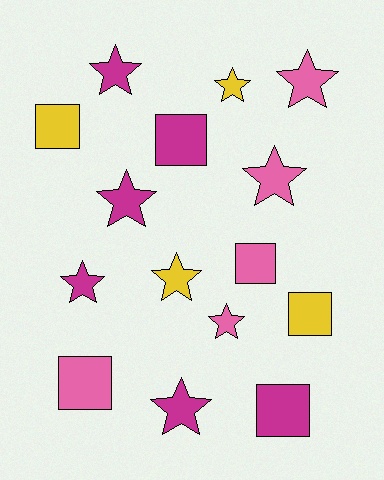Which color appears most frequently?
Magenta, with 6 objects.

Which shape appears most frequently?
Star, with 9 objects.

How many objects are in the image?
There are 15 objects.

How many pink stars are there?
There are 3 pink stars.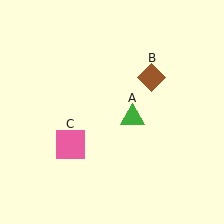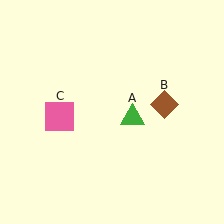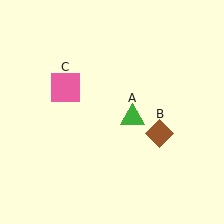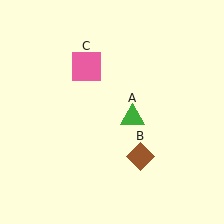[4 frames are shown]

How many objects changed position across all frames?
2 objects changed position: brown diamond (object B), pink square (object C).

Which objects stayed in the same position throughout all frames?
Green triangle (object A) remained stationary.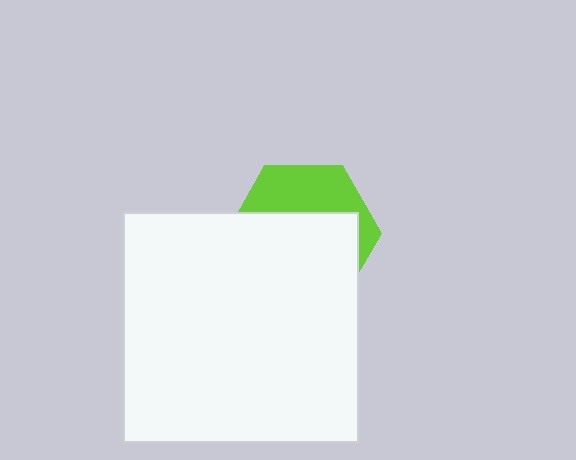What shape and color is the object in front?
The object in front is a white rectangle.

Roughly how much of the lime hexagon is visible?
A small part of it is visible (roughly 35%).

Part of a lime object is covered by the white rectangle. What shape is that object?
It is a hexagon.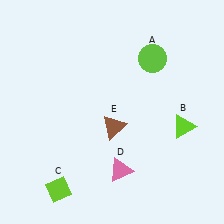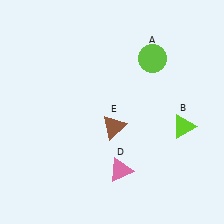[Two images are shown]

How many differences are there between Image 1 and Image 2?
There is 1 difference between the two images.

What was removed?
The lime diamond (C) was removed in Image 2.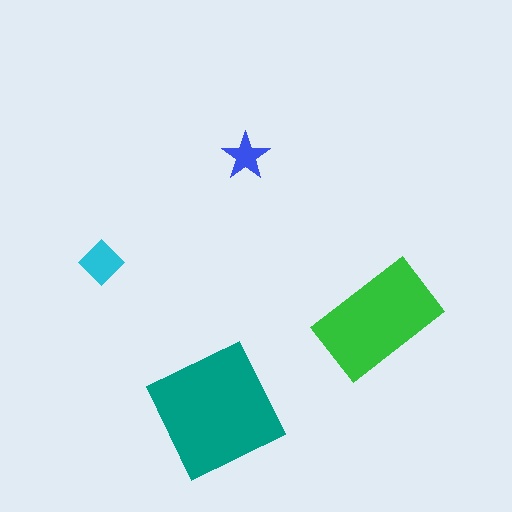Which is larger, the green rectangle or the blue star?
The green rectangle.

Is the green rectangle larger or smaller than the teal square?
Smaller.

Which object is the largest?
The teal square.